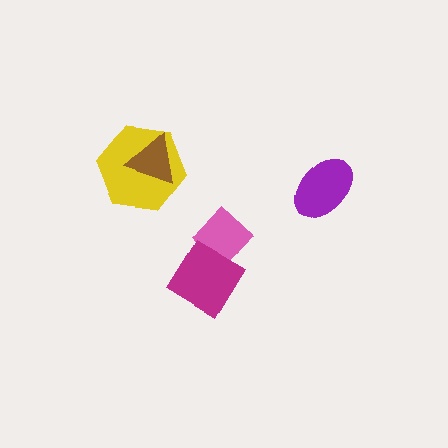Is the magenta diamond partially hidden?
No, no other shape covers it.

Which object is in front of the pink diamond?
The magenta diamond is in front of the pink diamond.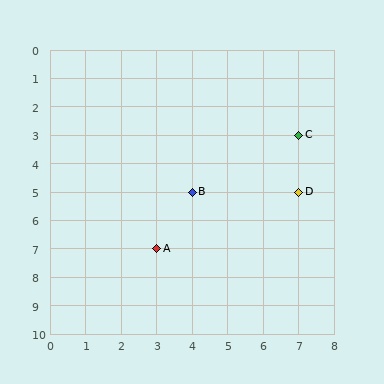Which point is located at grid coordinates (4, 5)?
Point B is at (4, 5).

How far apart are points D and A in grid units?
Points D and A are 4 columns and 2 rows apart (about 4.5 grid units diagonally).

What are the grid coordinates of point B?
Point B is at grid coordinates (4, 5).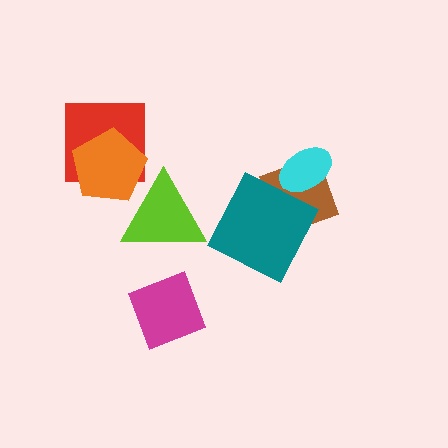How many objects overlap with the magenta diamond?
0 objects overlap with the magenta diamond.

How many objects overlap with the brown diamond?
2 objects overlap with the brown diamond.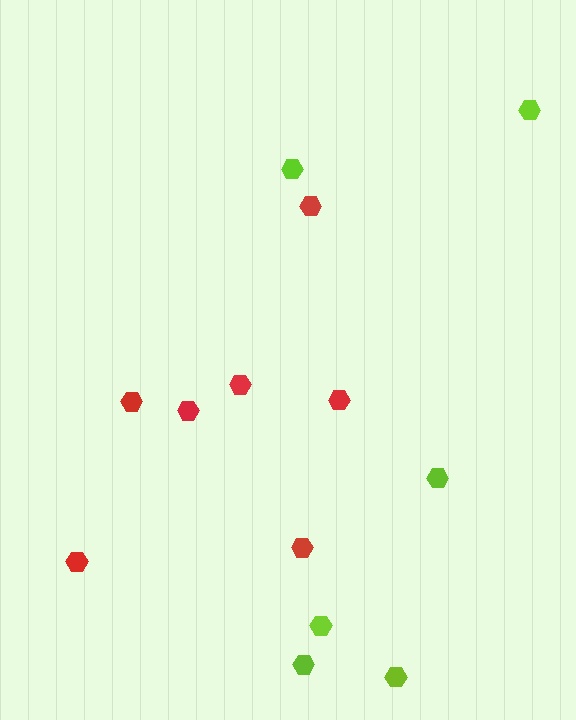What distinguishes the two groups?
There are 2 groups: one group of lime hexagons (6) and one group of red hexagons (7).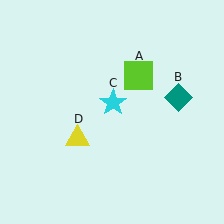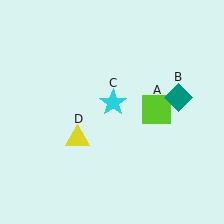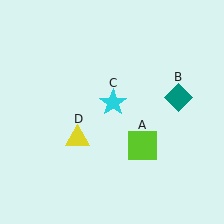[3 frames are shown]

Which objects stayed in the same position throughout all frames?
Teal diamond (object B) and cyan star (object C) and yellow triangle (object D) remained stationary.